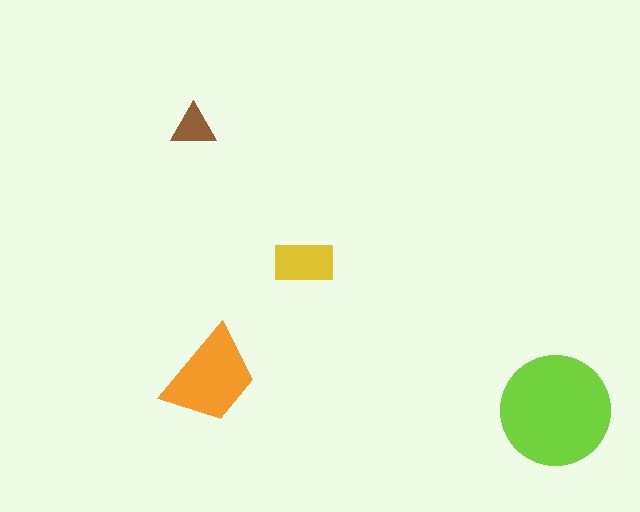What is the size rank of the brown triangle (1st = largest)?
4th.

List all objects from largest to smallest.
The lime circle, the orange trapezoid, the yellow rectangle, the brown triangle.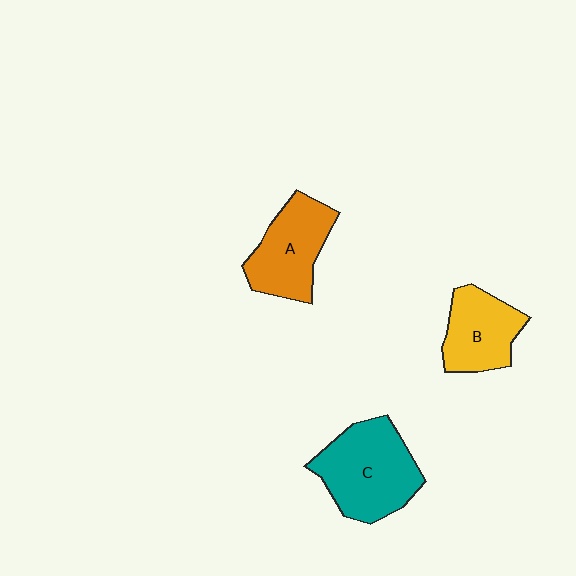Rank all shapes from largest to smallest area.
From largest to smallest: C (teal), A (orange), B (yellow).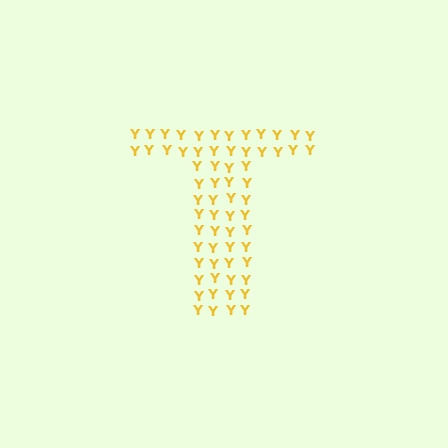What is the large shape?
The large shape is the letter T.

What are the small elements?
The small elements are letter Y's.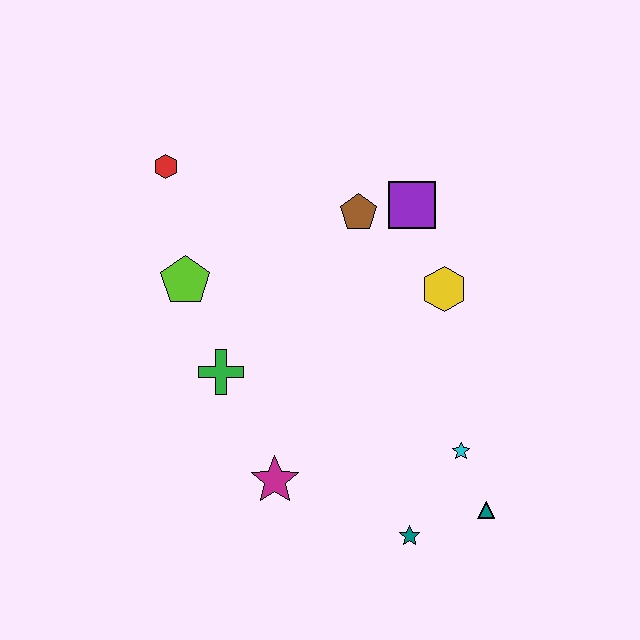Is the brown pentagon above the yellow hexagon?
Yes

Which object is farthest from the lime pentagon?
The teal triangle is farthest from the lime pentagon.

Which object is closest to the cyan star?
The teal triangle is closest to the cyan star.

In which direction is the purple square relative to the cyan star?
The purple square is above the cyan star.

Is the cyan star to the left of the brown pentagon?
No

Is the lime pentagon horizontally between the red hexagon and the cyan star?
Yes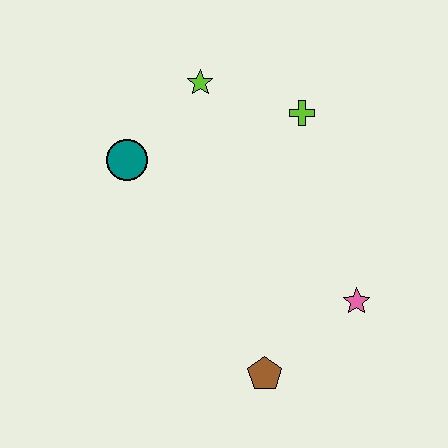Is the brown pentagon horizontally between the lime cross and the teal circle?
Yes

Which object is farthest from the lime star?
The brown pentagon is farthest from the lime star.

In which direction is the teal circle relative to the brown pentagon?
The teal circle is above the brown pentagon.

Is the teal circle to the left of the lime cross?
Yes